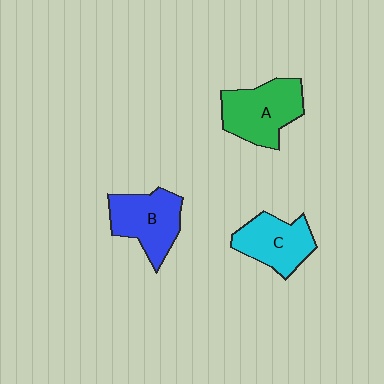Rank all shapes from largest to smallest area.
From largest to smallest: A (green), B (blue), C (cyan).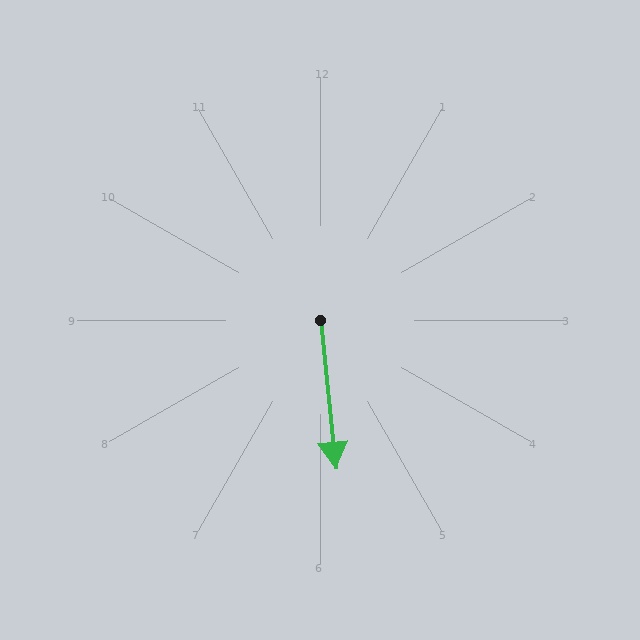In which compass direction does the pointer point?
South.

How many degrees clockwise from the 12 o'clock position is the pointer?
Approximately 174 degrees.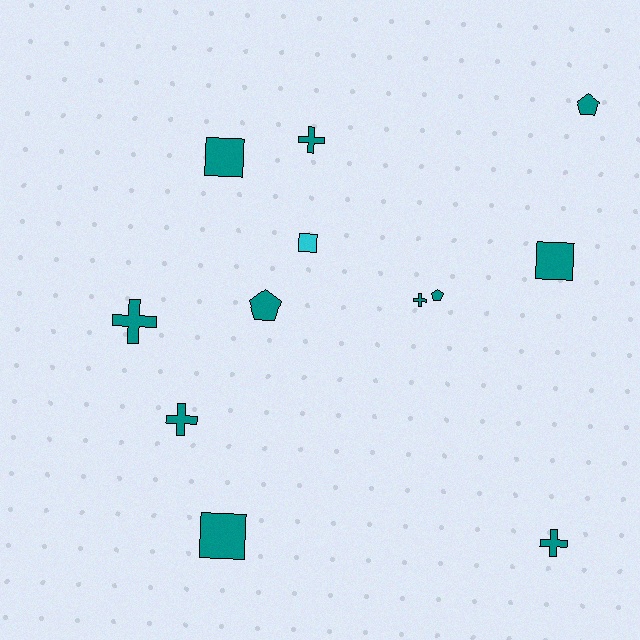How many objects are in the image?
There are 12 objects.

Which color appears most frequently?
Teal, with 11 objects.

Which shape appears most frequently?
Cross, with 5 objects.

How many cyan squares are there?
There is 1 cyan square.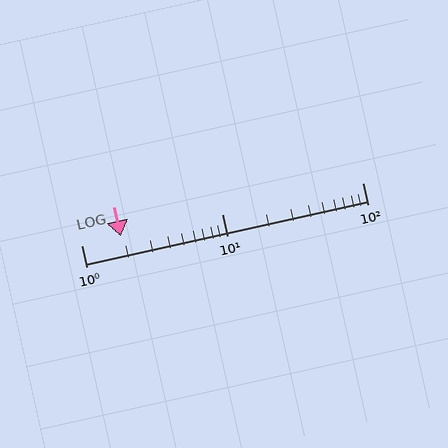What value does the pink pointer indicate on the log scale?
The pointer indicates approximately 1.9.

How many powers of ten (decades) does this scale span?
The scale spans 2 decades, from 1 to 100.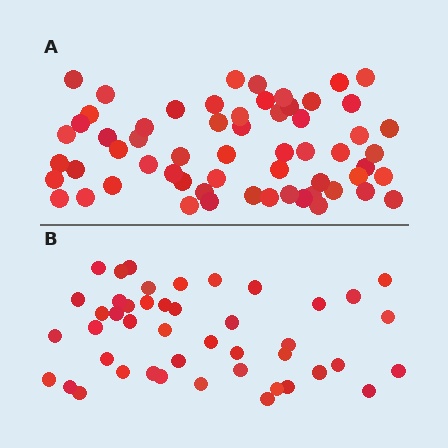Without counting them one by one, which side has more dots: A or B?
Region A (the top region) has more dots.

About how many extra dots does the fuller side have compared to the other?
Region A has approximately 15 more dots than region B.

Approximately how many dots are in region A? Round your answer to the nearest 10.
About 60 dots.